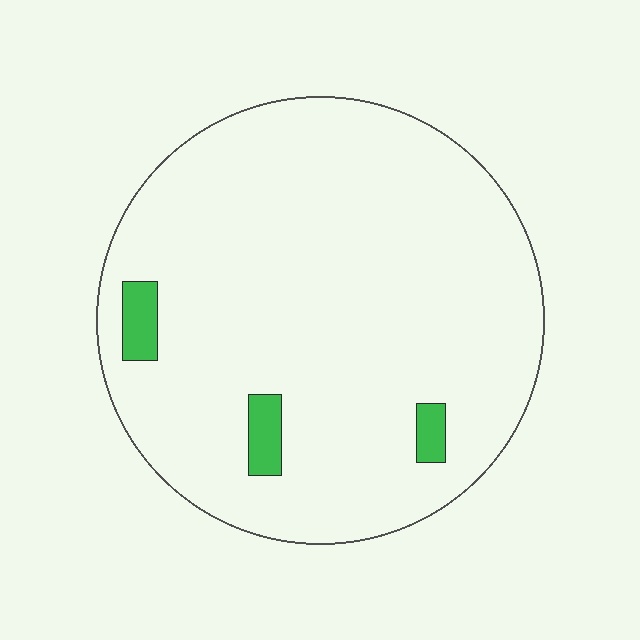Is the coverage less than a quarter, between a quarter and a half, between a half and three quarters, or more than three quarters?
Less than a quarter.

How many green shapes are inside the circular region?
3.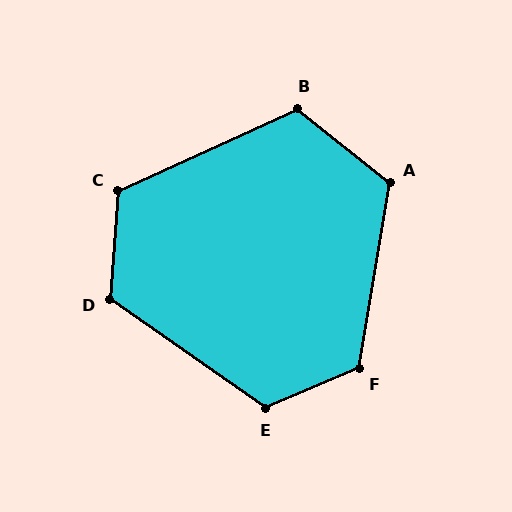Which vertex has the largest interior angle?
F, at approximately 122 degrees.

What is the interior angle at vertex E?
Approximately 122 degrees (obtuse).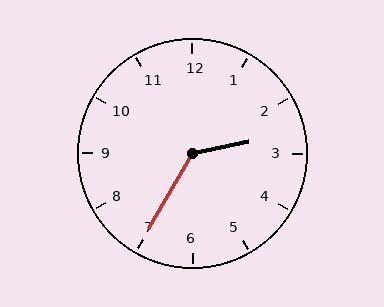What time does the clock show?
2:35.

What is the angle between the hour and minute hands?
Approximately 132 degrees.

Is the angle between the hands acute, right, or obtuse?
It is obtuse.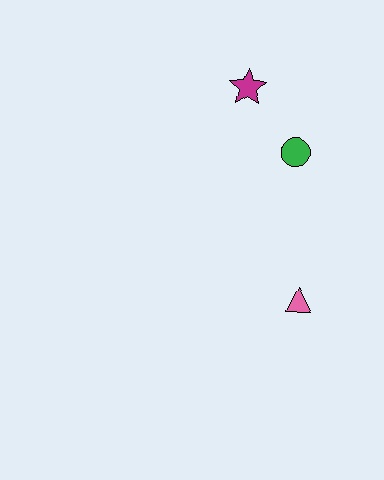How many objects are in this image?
There are 3 objects.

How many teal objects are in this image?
There are no teal objects.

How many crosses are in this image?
There are no crosses.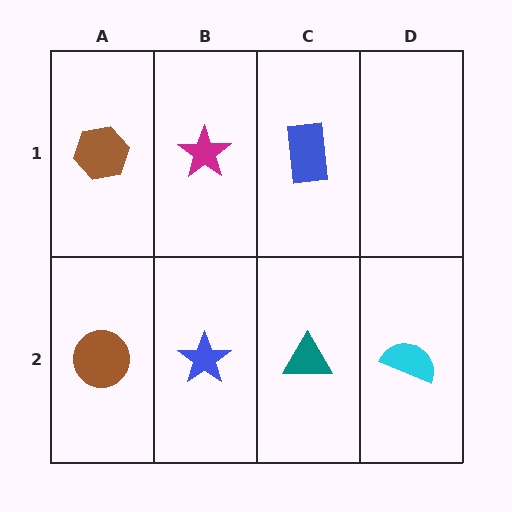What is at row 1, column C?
A blue rectangle.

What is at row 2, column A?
A brown circle.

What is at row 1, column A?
A brown hexagon.